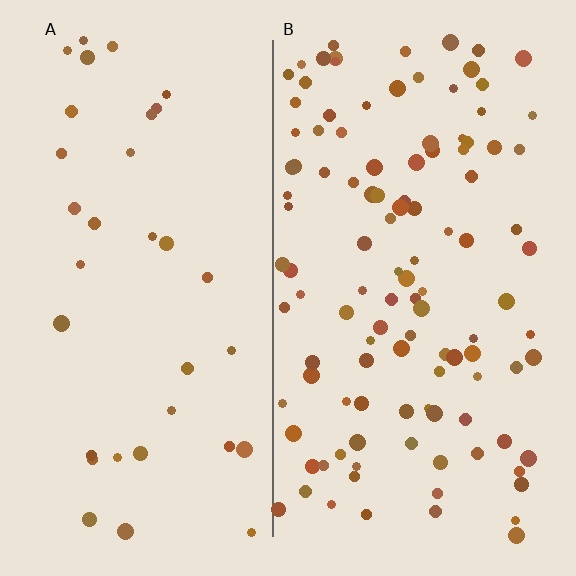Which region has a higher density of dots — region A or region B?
B (the right).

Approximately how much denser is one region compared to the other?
Approximately 3.3× — region B over region A.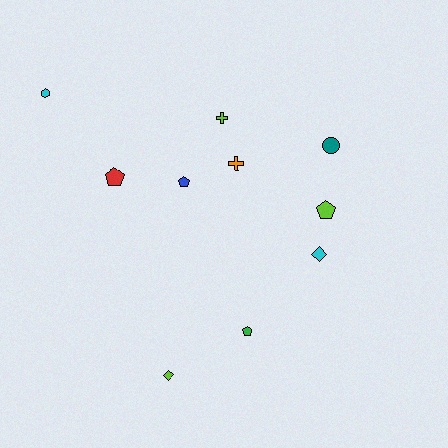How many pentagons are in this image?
There are 4 pentagons.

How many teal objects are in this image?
There is 1 teal object.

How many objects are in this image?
There are 10 objects.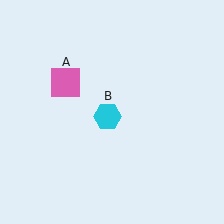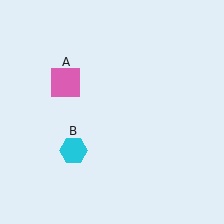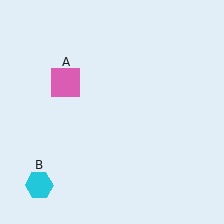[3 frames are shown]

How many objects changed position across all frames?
1 object changed position: cyan hexagon (object B).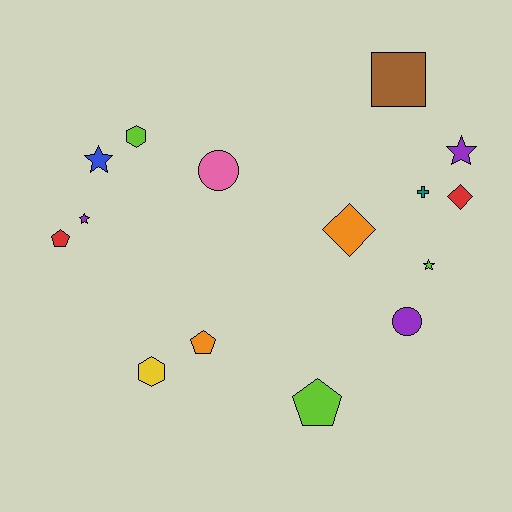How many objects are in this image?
There are 15 objects.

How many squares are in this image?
There is 1 square.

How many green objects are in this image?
There are no green objects.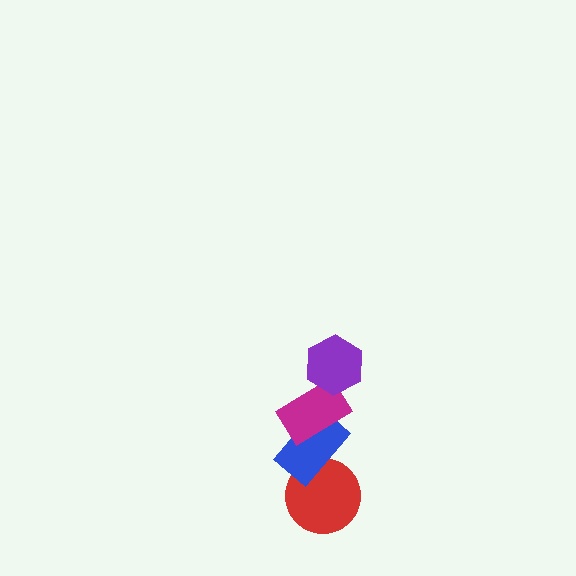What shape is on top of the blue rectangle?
The magenta rectangle is on top of the blue rectangle.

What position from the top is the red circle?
The red circle is 4th from the top.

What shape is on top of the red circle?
The blue rectangle is on top of the red circle.